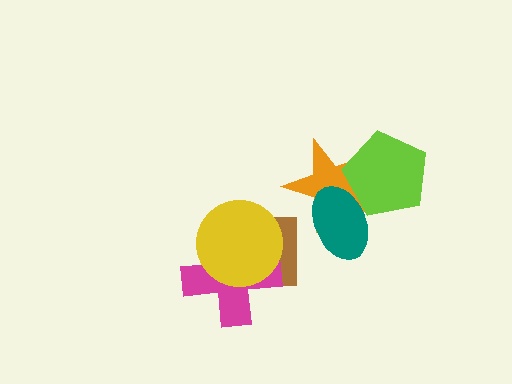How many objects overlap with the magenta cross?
2 objects overlap with the magenta cross.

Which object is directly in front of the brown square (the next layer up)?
The magenta cross is directly in front of the brown square.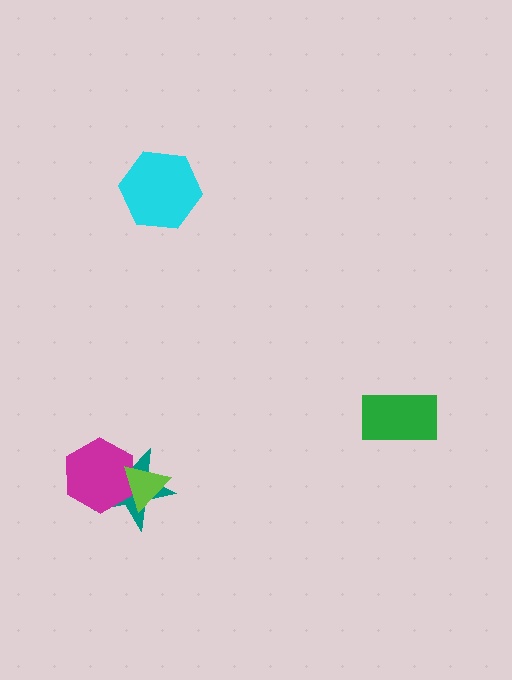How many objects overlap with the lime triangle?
2 objects overlap with the lime triangle.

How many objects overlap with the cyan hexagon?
0 objects overlap with the cyan hexagon.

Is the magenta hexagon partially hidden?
Yes, it is partially covered by another shape.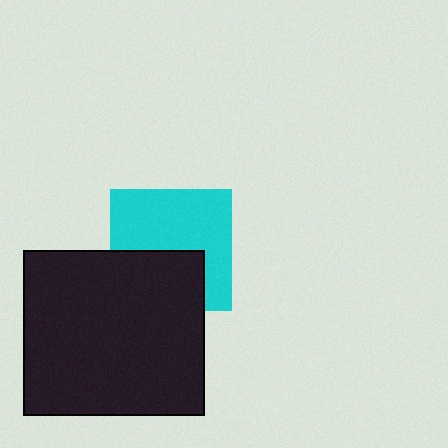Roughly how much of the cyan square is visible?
About half of it is visible (roughly 60%).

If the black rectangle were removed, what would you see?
You would see the complete cyan square.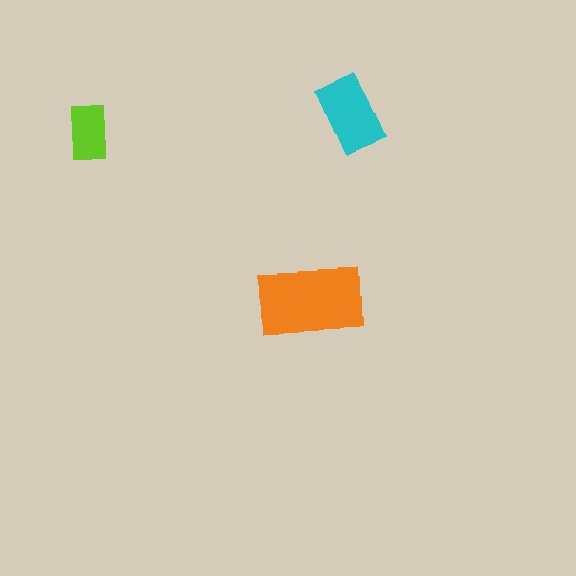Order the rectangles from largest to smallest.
the orange one, the cyan one, the lime one.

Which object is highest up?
The cyan rectangle is topmost.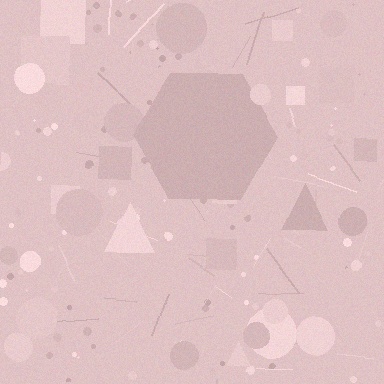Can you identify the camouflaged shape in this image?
The camouflaged shape is a hexagon.